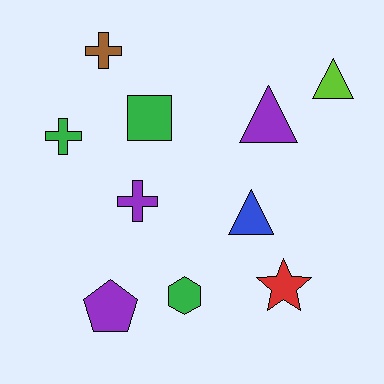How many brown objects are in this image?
There is 1 brown object.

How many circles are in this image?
There are no circles.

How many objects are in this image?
There are 10 objects.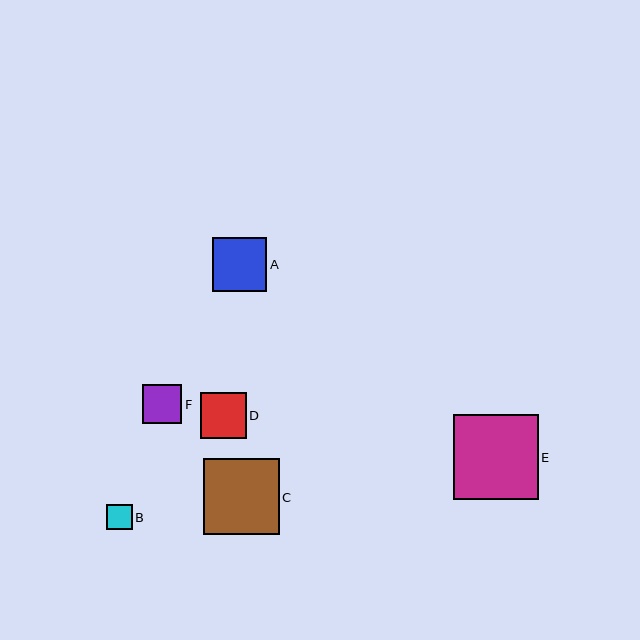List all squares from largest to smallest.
From largest to smallest: E, C, A, D, F, B.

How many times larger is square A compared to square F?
Square A is approximately 1.4 times the size of square F.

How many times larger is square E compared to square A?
Square E is approximately 1.6 times the size of square A.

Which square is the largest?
Square E is the largest with a size of approximately 84 pixels.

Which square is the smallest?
Square B is the smallest with a size of approximately 25 pixels.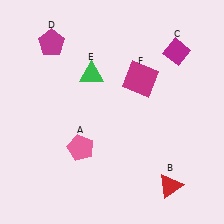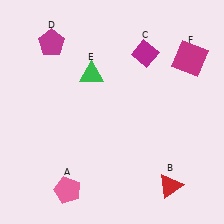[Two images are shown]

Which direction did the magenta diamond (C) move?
The magenta diamond (C) moved left.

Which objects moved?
The objects that moved are: the pink pentagon (A), the magenta diamond (C), the magenta square (F).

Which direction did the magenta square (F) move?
The magenta square (F) moved right.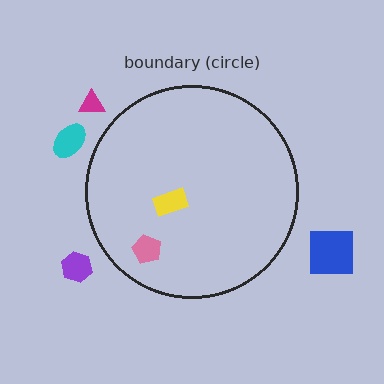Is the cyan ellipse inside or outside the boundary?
Outside.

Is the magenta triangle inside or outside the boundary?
Outside.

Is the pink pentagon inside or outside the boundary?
Inside.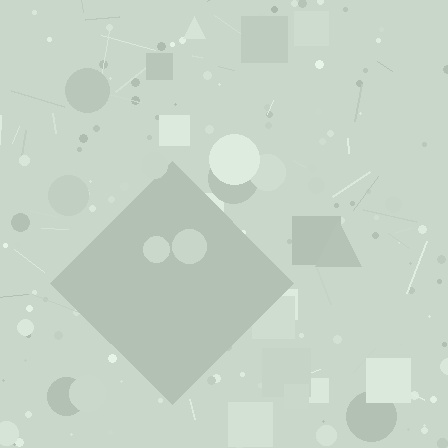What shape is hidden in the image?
A diamond is hidden in the image.